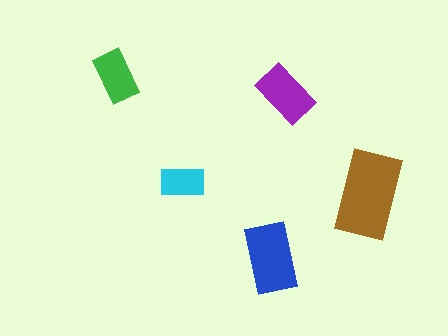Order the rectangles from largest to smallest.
the brown one, the blue one, the purple one, the green one, the cyan one.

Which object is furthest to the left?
The green rectangle is leftmost.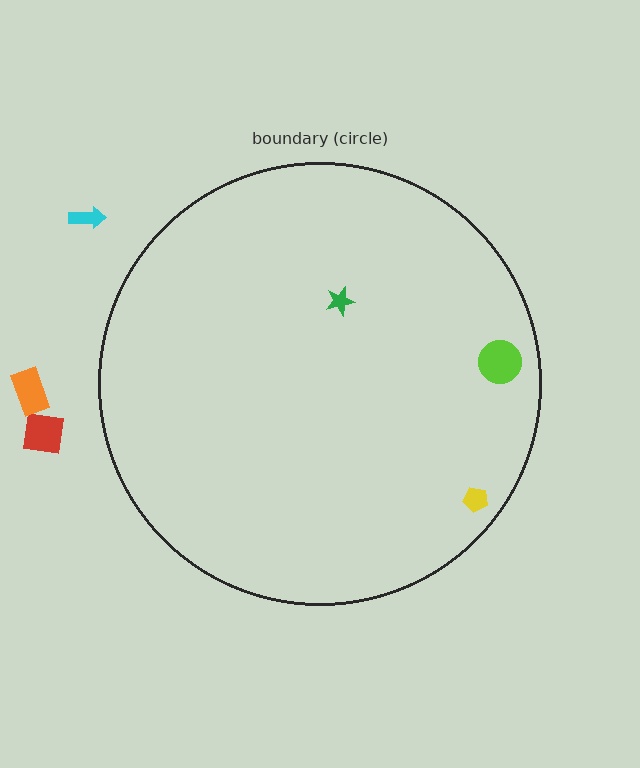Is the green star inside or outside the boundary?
Inside.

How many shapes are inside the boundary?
3 inside, 3 outside.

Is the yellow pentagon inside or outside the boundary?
Inside.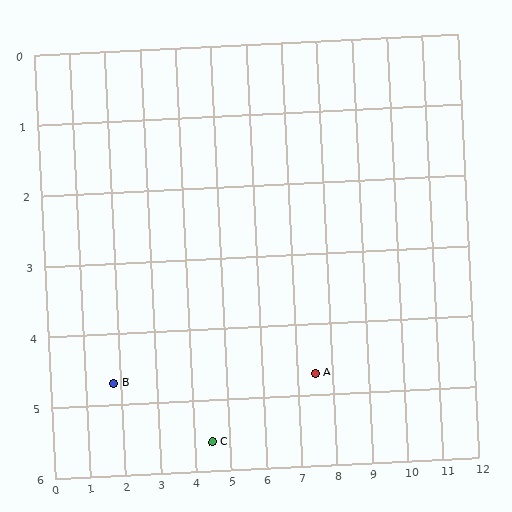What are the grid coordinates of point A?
Point A is at approximately (7.5, 4.7).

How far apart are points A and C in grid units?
Points A and C are about 3.1 grid units apart.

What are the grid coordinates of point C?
Point C is at approximately (4.5, 5.6).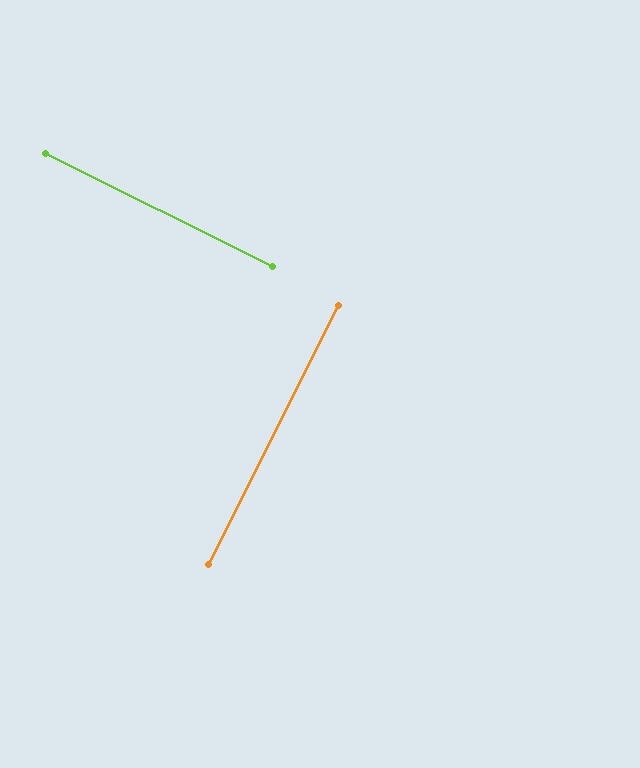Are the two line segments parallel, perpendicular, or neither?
Perpendicular — they meet at approximately 90°.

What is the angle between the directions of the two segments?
Approximately 90 degrees.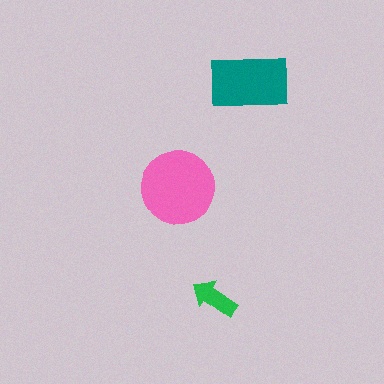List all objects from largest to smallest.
The pink circle, the teal rectangle, the green arrow.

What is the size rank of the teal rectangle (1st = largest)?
2nd.